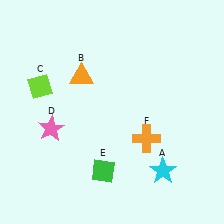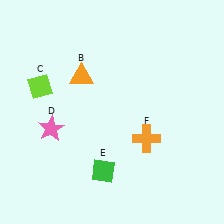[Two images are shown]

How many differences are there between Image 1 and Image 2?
There is 1 difference between the two images.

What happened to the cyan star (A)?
The cyan star (A) was removed in Image 2. It was in the bottom-right area of Image 1.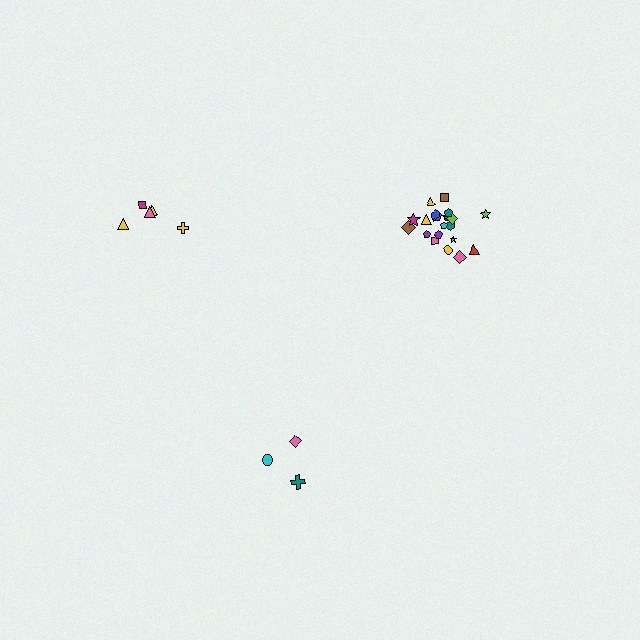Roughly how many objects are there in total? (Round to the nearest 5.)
Roughly 30 objects in total.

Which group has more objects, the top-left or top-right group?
The top-right group.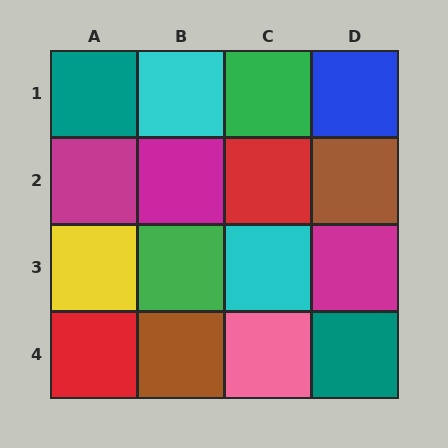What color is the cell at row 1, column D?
Blue.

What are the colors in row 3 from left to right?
Yellow, green, cyan, magenta.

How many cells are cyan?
2 cells are cyan.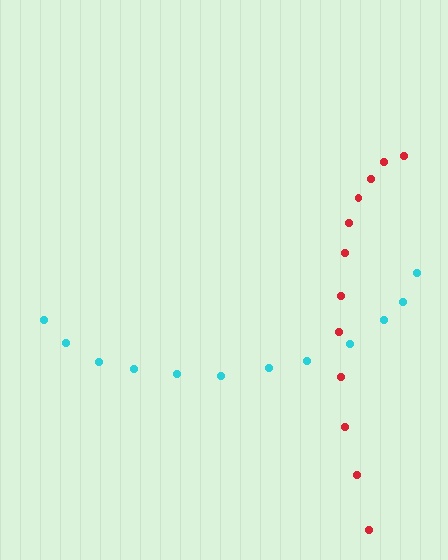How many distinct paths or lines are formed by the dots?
There are 2 distinct paths.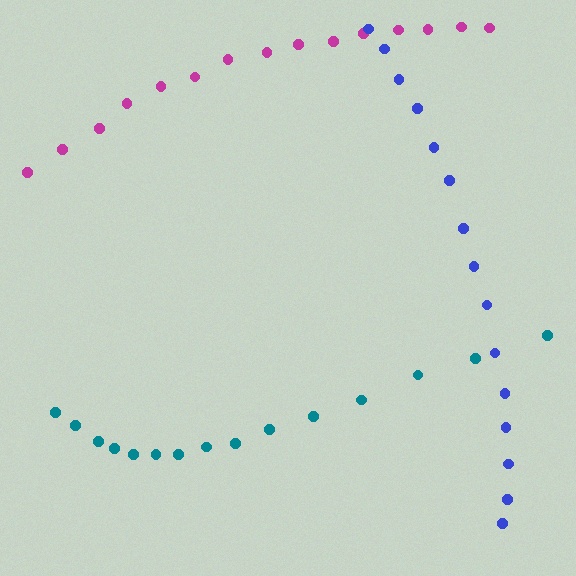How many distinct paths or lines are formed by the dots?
There are 3 distinct paths.